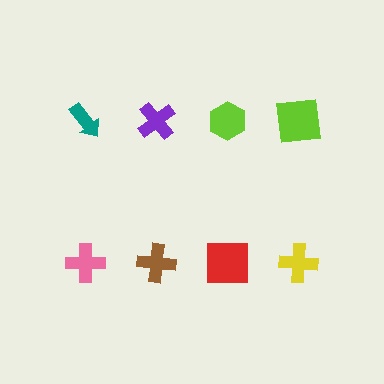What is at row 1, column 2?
A purple cross.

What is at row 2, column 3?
A red square.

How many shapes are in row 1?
4 shapes.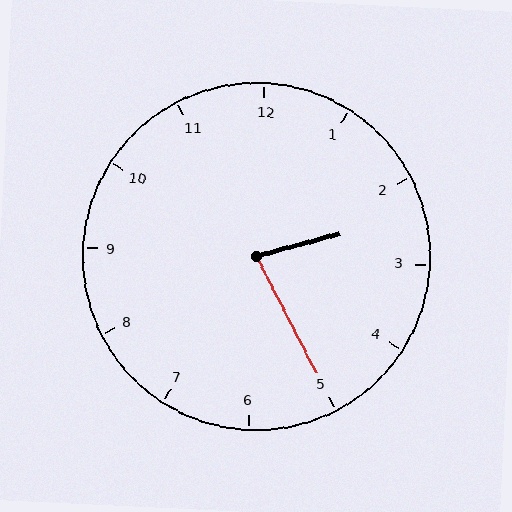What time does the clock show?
2:25.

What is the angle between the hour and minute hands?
Approximately 78 degrees.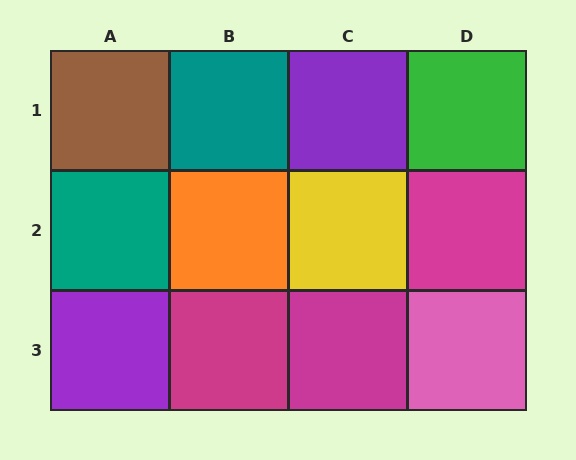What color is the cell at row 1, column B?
Teal.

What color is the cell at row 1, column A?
Brown.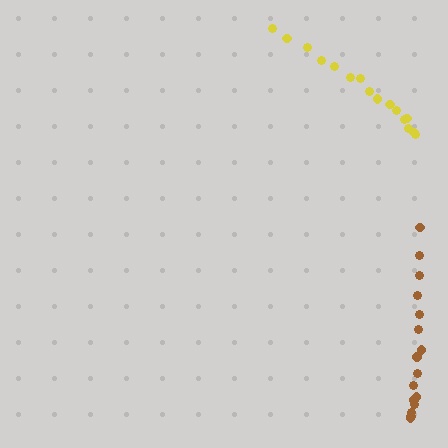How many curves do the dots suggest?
There are 2 distinct paths.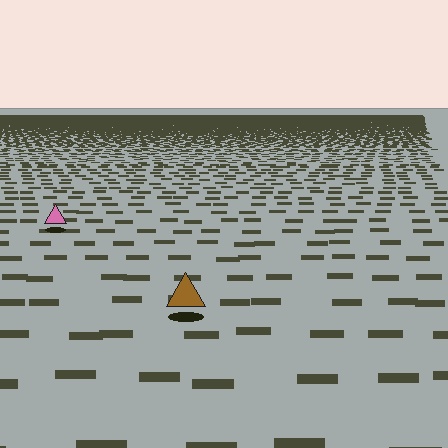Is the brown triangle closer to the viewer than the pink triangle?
Yes. The brown triangle is closer — you can tell from the texture gradient: the ground texture is coarser near it.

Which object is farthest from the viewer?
The pink triangle is farthest from the viewer. It appears smaller and the ground texture around it is denser.